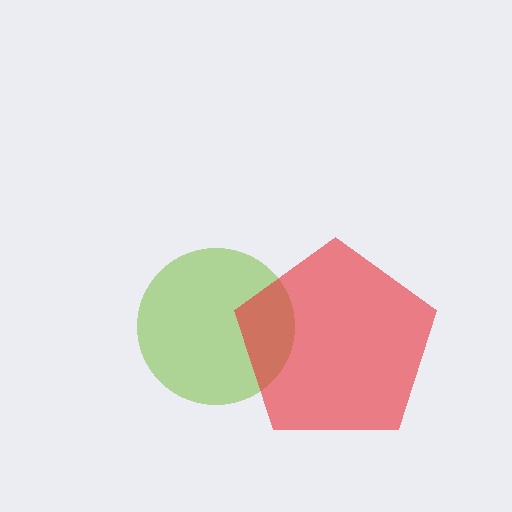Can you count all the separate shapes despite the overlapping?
Yes, there are 2 separate shapes.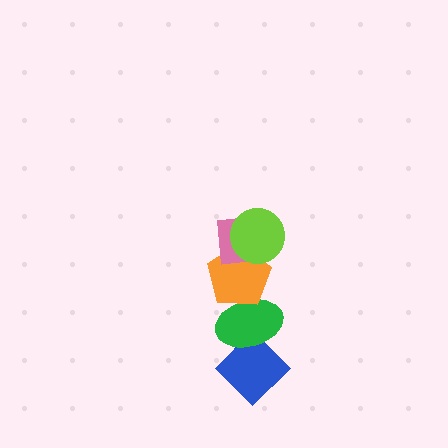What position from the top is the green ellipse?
The green ellipse is 4th from the top.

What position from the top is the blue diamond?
The blue diamond is 5th from the top.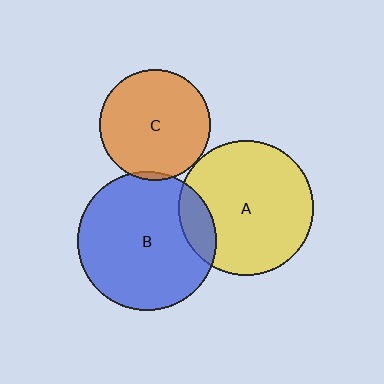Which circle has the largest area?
Circle B (blue).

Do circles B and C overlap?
Yes.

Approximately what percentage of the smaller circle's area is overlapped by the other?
Approximately 5%.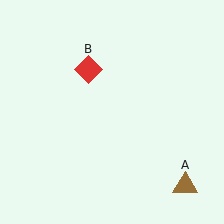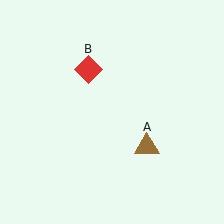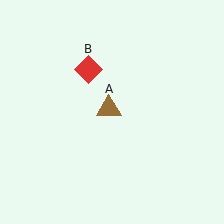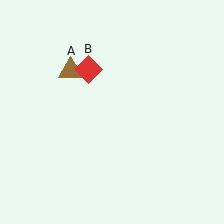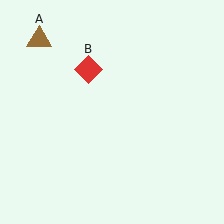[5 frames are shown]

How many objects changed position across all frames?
1 object changed position: brown triangle (object A).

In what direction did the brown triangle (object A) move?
The brown triangle (object A) moved up and to the left.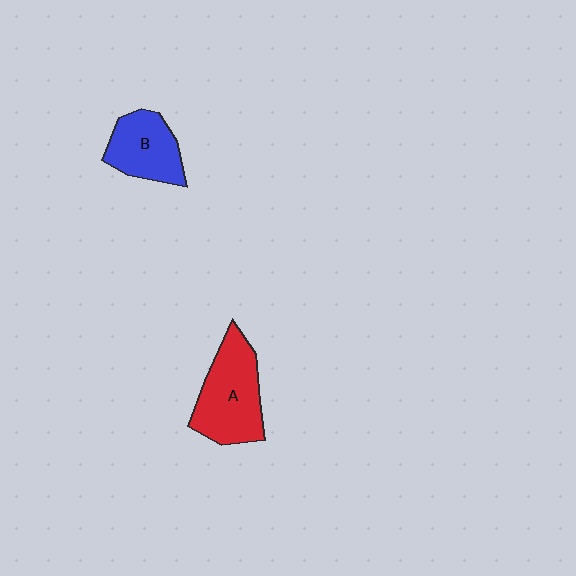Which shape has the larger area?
Shape A (red).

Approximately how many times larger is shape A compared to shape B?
Approximately 1.4 times.